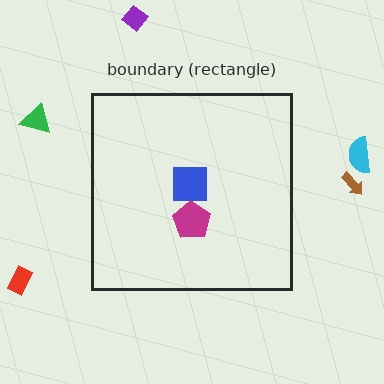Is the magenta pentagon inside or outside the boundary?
Inside.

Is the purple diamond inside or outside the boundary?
Outside.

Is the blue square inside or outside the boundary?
Inside.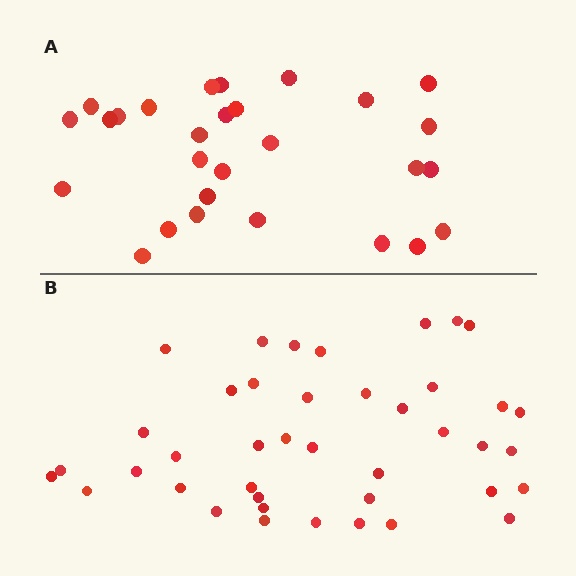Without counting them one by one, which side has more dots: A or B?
Region B (the bottom region) has more dots.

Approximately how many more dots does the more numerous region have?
Region B has approximately 15 more dots than region A.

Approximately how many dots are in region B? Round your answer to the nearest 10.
About 40 dots. (The exact count is 41, which rounds to 40.)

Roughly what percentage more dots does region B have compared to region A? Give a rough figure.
About 45% more.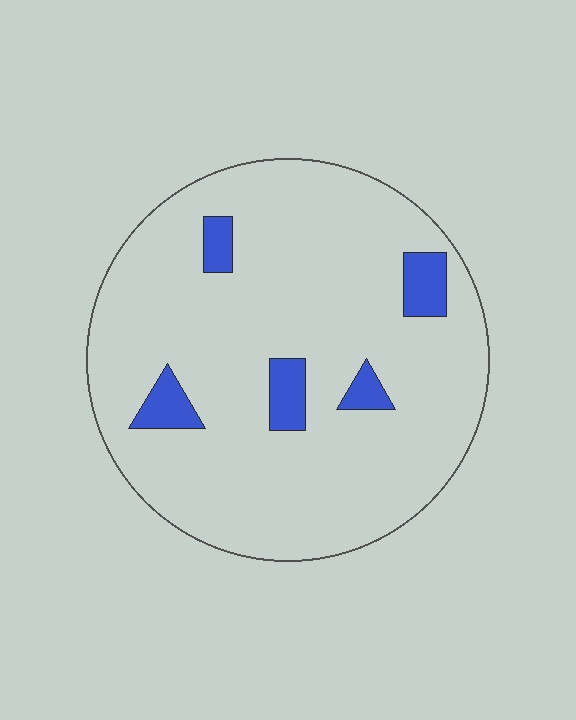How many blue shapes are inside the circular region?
5.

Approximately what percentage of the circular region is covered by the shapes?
Approximately 10%.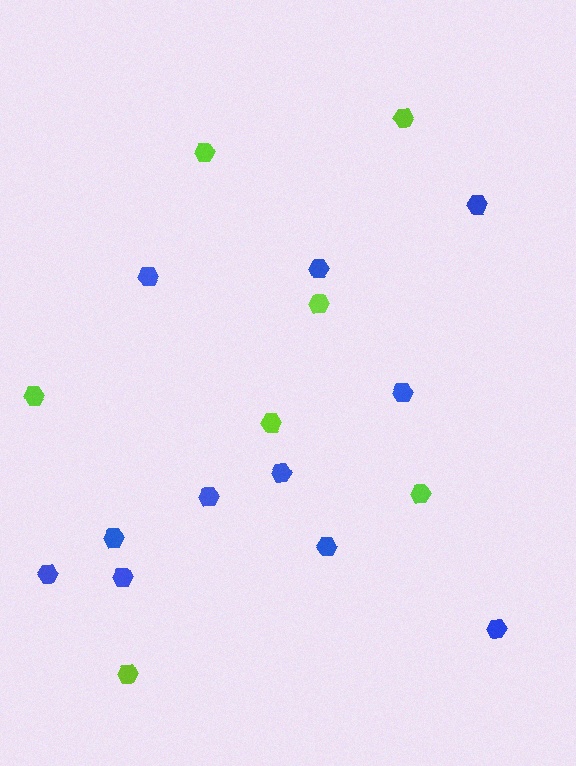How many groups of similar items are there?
There are 2 groups: one group of lime hexagons (7) and one group of blue hexagons (11).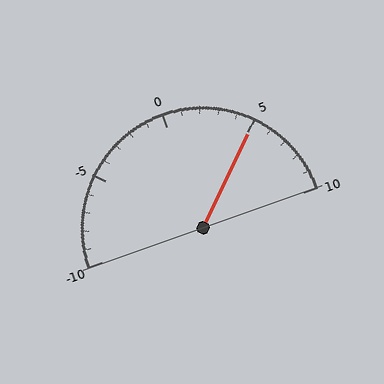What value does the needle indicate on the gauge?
The needle indicates approximately 5.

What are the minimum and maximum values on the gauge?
The gauge ranges from -10 to 10.